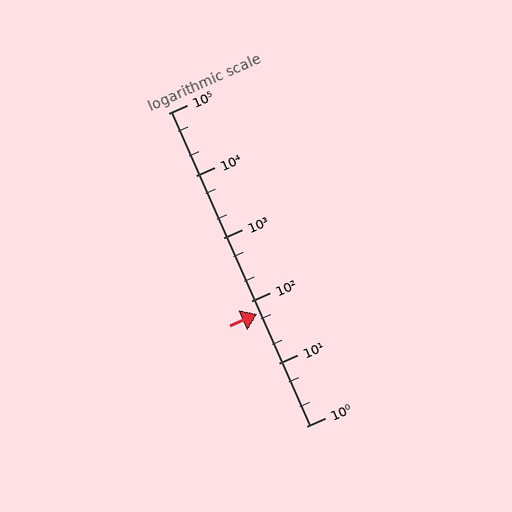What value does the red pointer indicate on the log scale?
The pointer indicates approximately 62.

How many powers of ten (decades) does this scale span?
The scale spans 5 decades, from 1 to 100000.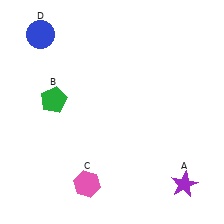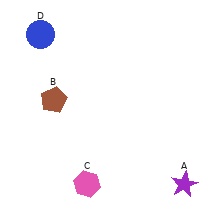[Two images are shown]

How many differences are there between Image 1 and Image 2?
There is 1 difference between the two images.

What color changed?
The pentagon (B) changed from green in Image 1 to brown in Image 2.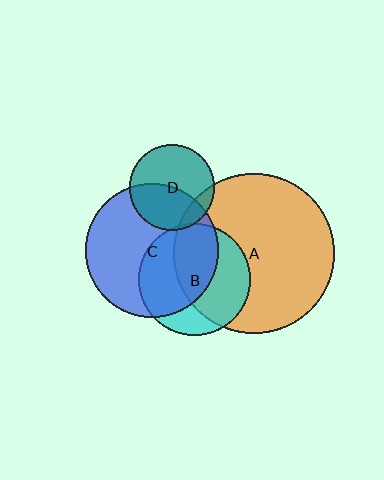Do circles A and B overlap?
Yes.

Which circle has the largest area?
Circle A (orange).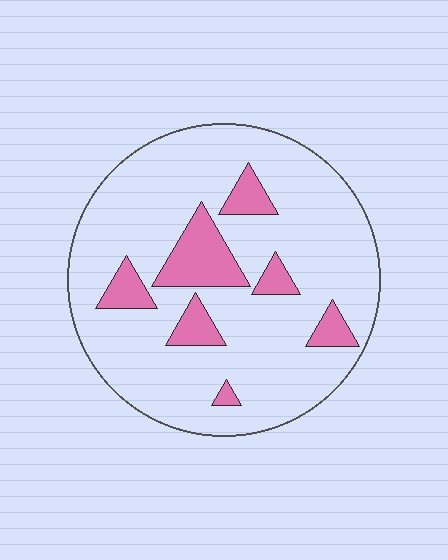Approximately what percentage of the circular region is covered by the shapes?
Approximately 15%.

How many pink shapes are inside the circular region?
7.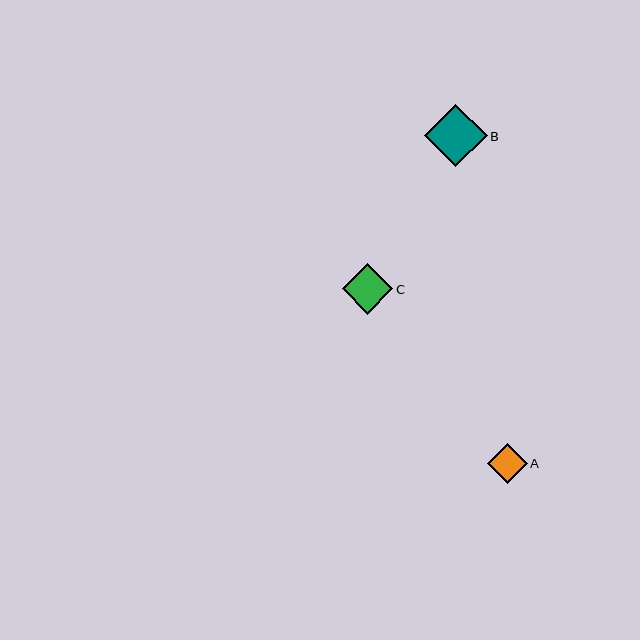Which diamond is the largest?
Diamond B is the largest with a size of approximately 62 pixels.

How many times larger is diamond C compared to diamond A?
Diamond C is approximately 1.3 times the size of diamond A.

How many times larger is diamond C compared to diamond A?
Diamond C is approximately 1.3 times the size of diamond A.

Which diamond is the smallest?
Diamond A is the smallest with a size of approximately 40 pixels.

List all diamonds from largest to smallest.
From largest to smallest: B, C, A.